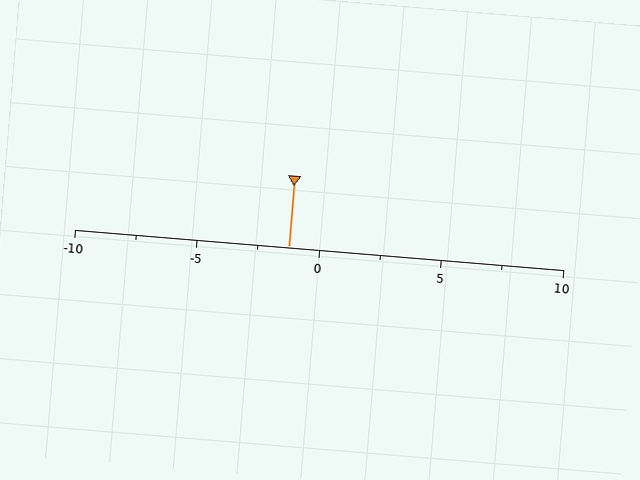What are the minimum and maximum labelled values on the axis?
The axis runs from -10 to 10.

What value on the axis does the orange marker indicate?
The marker indicates approximately -1.2.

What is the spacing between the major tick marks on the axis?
The major ticks are spaced 5 apart.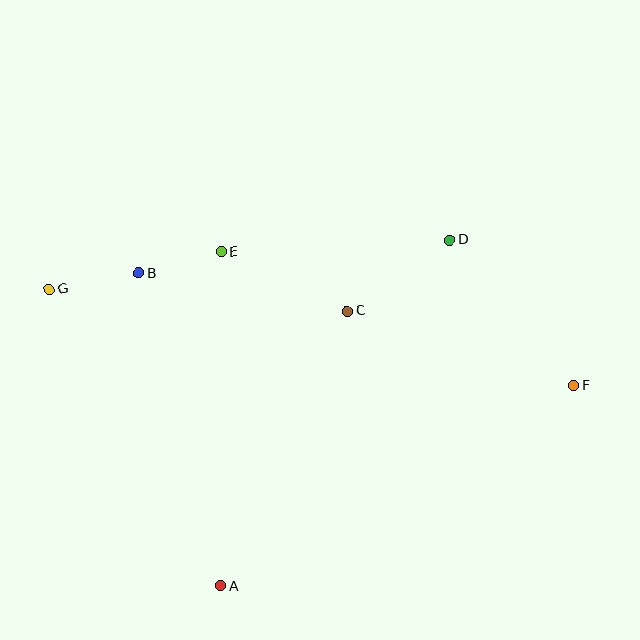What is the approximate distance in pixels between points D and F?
The distance between D and F is approximately 191 pixels.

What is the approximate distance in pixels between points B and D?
The distance between B and D is approximately 313 pixels.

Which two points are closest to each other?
Points B and E are closest to each other.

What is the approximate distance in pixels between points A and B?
The distance between A and B is approximately 324 pixels.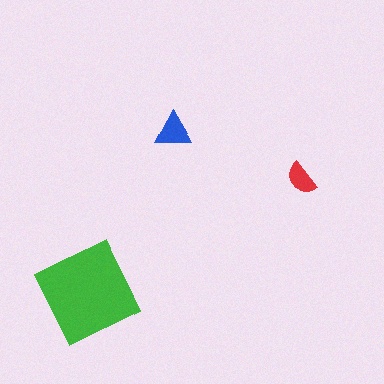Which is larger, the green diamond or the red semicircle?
The green diamond.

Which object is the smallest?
The red semicircle.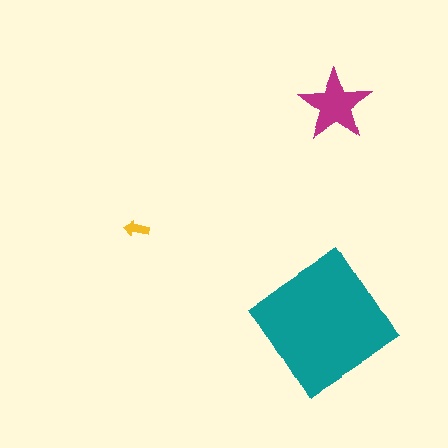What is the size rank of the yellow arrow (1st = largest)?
3rd.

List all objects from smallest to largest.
The yellow arrow, the magenta star, the teal diamond.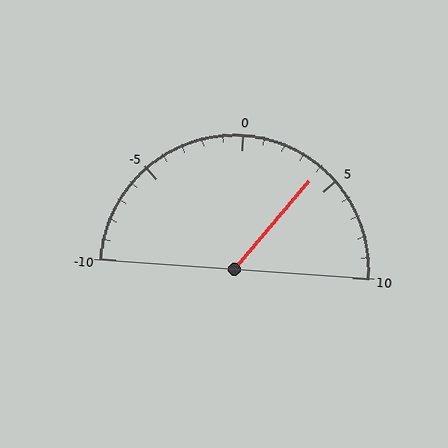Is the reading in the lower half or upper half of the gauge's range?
The reading is in the upper half of the range (-10 to 10).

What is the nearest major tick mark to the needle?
The nearest major tick mark is 5.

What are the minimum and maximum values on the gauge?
The gauge ranges from -10 to 10.